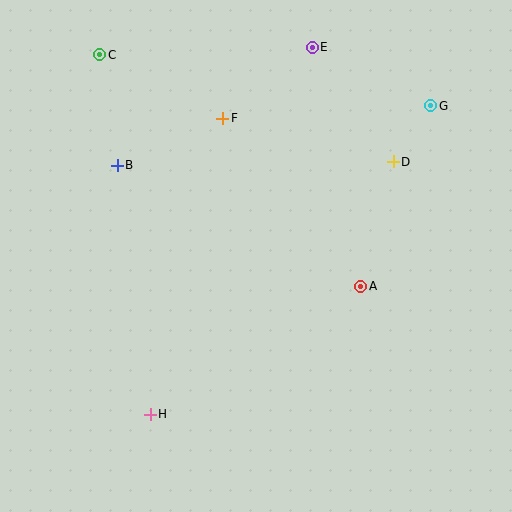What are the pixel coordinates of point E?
Point E is at (312, 47).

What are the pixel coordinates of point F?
Point F is at (223, 118).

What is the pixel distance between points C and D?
The distance between C and D is 312 pixels.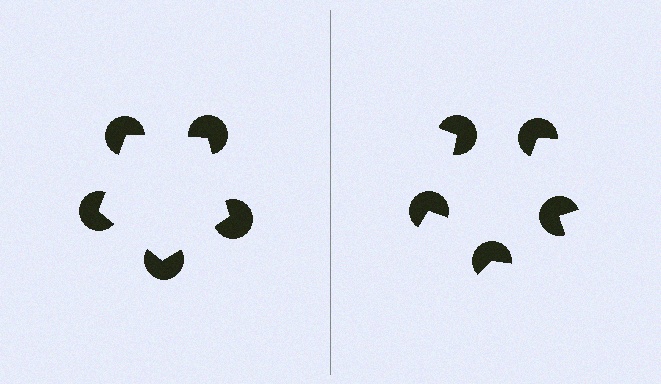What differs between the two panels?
The pac-man discs are positioned identically on both sides; only the wedge orientations differ. On the left they align to a pentagon; on the right they are misaligned.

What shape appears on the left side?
An illusory pentagon.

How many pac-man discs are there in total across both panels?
10 — 5 on each side.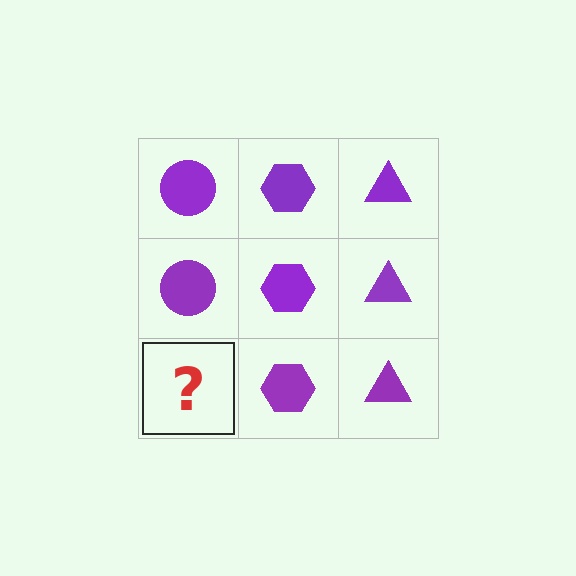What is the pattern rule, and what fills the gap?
The rule is that each column has a consistent shape. The gap should be filled with a purple circle.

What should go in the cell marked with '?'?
The missing cell should contain a purple circle.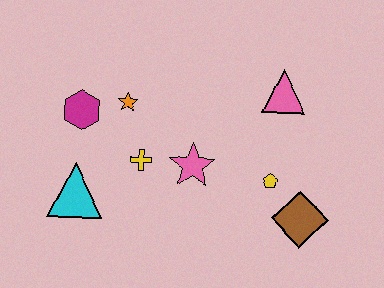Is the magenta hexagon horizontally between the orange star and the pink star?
No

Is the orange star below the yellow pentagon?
No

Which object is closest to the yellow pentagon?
The brown diamond is closest to the yellow pentagon.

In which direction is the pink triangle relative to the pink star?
The pink triangle is to the right of the pink star.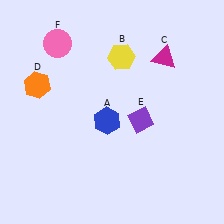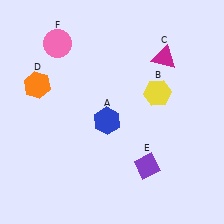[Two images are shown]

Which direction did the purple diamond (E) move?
The purple diamond (E) moved down.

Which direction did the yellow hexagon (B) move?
The yellow hexagon (B) moved right.